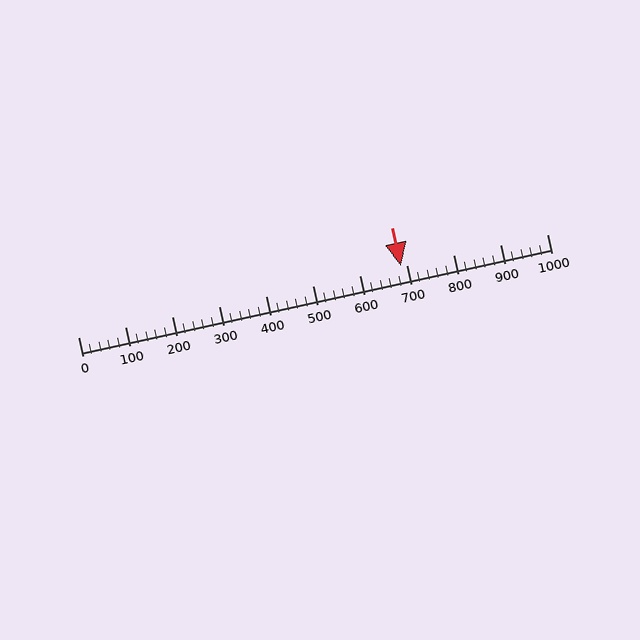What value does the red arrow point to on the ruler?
The red arrow points to approximately 688.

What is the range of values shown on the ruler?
The ruler shows values from 0 to 1000.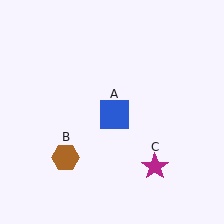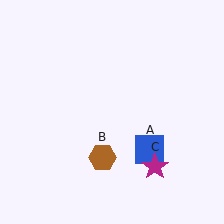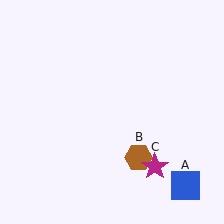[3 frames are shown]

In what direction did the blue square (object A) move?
The blue square (object A) moved down and to the right.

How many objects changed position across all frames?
2 objects changed position: blue square (object A), brown hexagon (object B).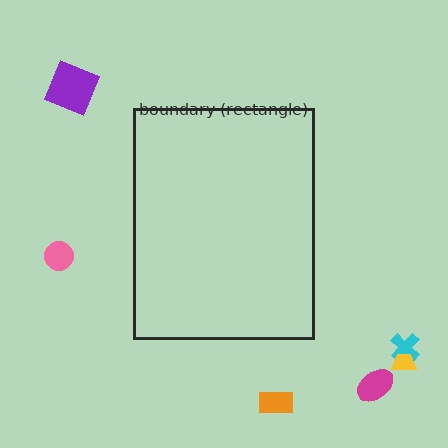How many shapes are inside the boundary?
0 inside, 6 outside.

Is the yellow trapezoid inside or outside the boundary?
Outside.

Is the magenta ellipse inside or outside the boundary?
Outside.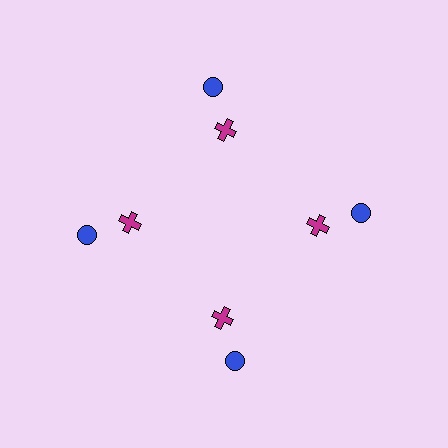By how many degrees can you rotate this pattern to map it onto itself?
The pattern maps onto itself every 90 degrees of rotation.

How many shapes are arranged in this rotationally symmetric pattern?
There are 8 shapes, arranged in 4 groups of 2.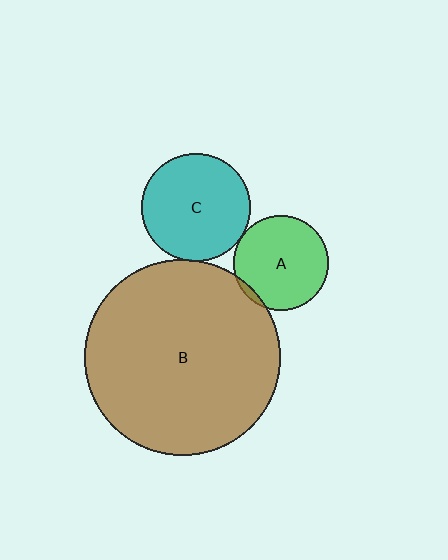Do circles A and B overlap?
Yes.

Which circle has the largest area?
Circle B (brown).